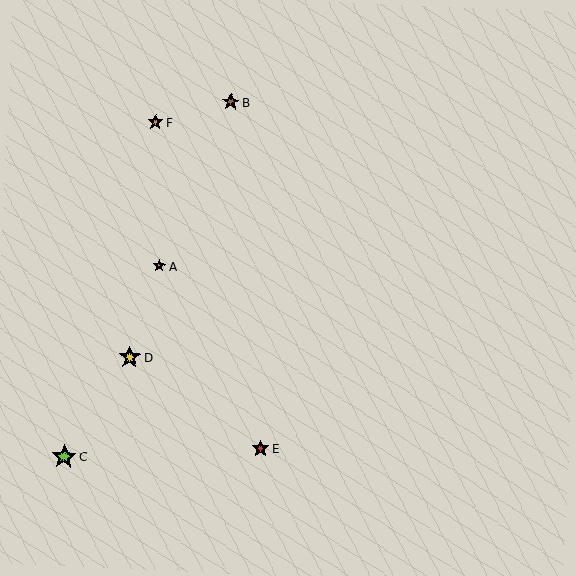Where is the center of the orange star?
The center of the orange star is at (156, 122).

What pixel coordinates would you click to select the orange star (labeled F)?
Click at (156, 122) to select the orange star F.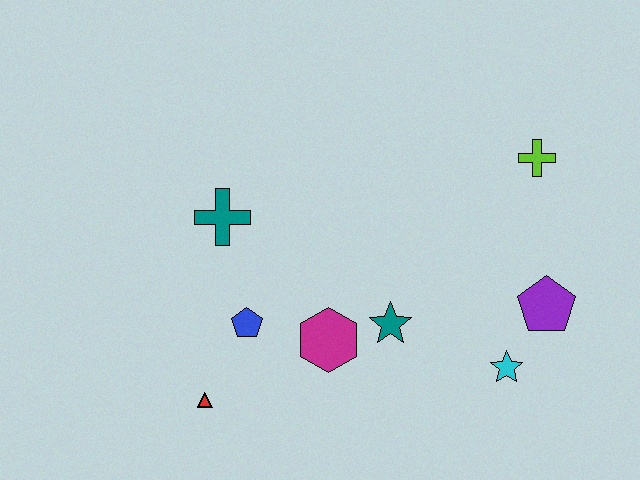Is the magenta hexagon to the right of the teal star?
No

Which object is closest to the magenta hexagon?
The teal star is closest to the magenta hexagon.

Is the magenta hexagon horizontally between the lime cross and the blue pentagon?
Yes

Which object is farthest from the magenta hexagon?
The lime cross is farthest from the magenta hexagon.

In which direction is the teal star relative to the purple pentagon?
The teal star is to the left of the purple pentagon.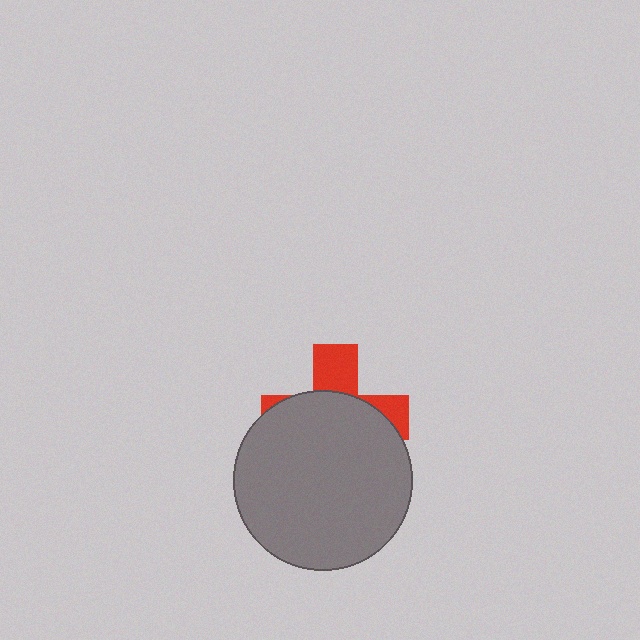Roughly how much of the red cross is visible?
A small part of it is visible (roughly 31%).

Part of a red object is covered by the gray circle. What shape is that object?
It is a cross.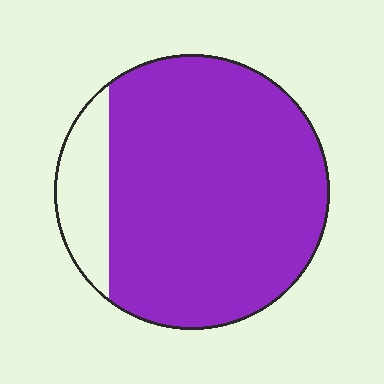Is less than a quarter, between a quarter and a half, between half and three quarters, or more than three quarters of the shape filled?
More than three quarters.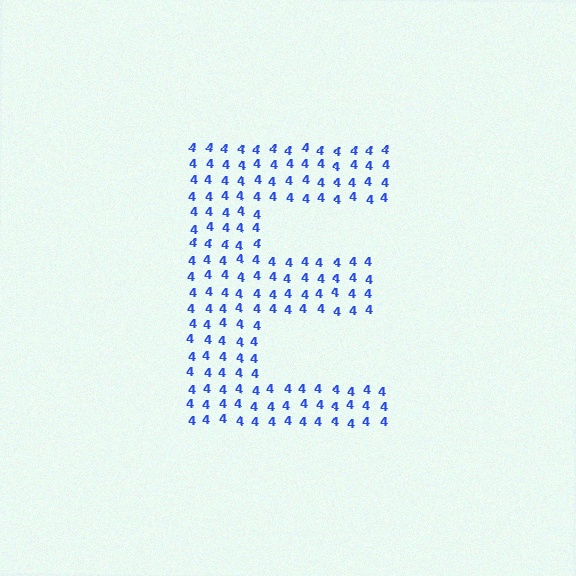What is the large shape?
The large shape is the letter E.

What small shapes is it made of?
It is made of small digit 4's.